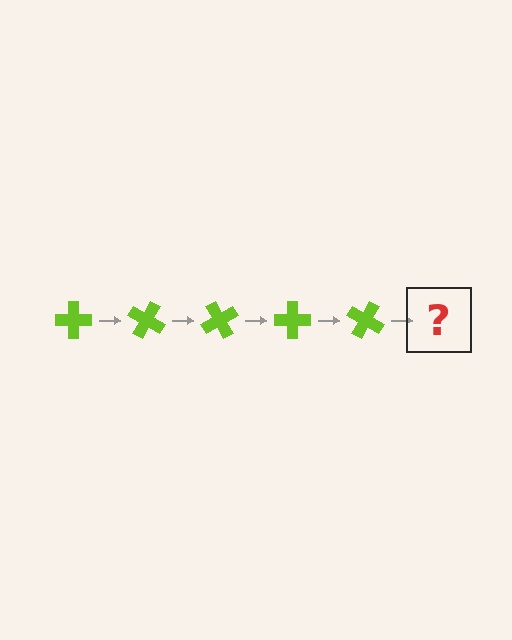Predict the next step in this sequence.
The next step is a lime cross rotated 150 degrees.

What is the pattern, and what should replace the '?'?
The pattern is that the cross rotates 30 degrees each step. The '?' should be a lime cross rotated 150 degrees.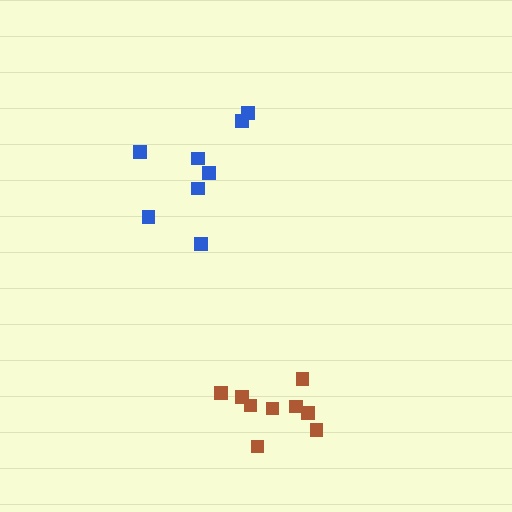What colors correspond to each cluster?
The clusters are colored: brown, blue.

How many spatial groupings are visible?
There are 2 spatial groupings.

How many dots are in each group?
Group 1: 9 dots, Group 2: 8 dots (17 total).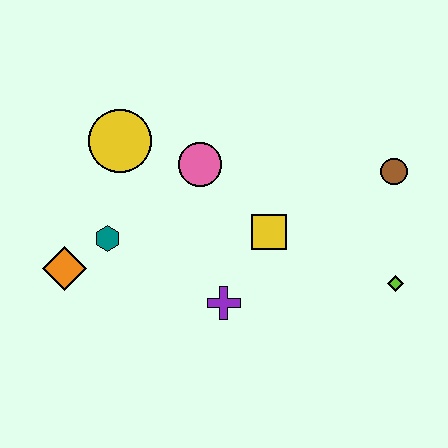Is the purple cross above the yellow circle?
No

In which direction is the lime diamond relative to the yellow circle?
The lime diamond is to the right of the yellow circle.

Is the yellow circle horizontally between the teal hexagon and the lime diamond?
Yes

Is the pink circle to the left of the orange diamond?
No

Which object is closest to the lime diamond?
The brown circle is closest to the lime diamond.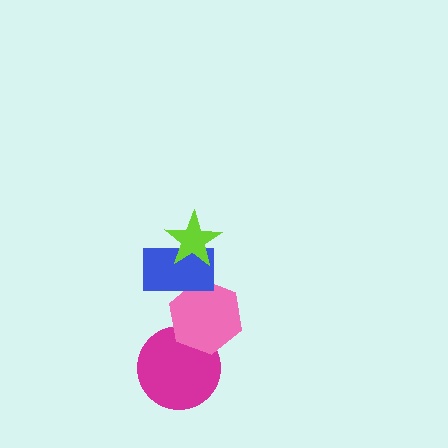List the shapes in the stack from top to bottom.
From top to bottom: the lime star, the blue rectangle, the pink hexagon, the magenta circle.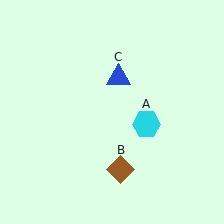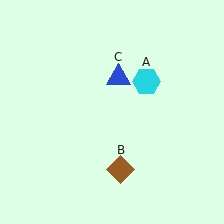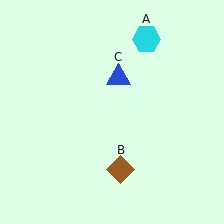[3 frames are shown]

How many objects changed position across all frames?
1 object changed position: cyan hexagon (object A).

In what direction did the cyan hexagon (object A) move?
The cyan hexagon (object A) moved up.